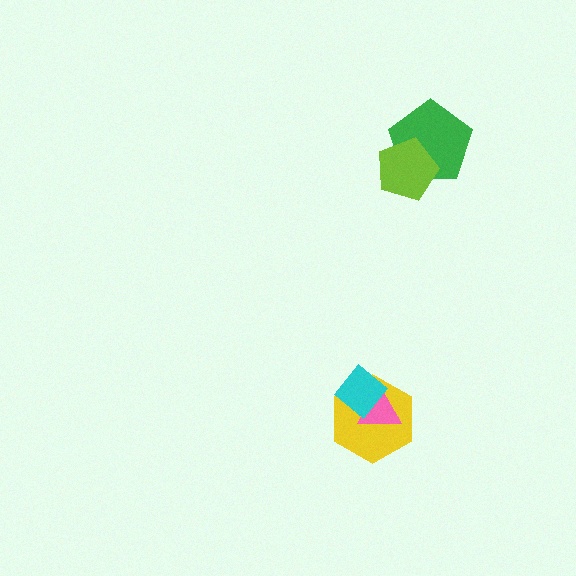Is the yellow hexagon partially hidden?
Yes, it is partially covered by another shape.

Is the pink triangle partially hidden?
Yes, it is partially covered by another shape.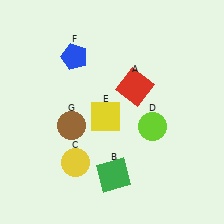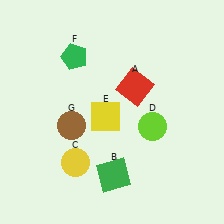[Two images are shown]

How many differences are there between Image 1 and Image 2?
There is 1 difference between the two images.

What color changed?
The pentagon (F) changed from blue in Image 1 to green in Image 2.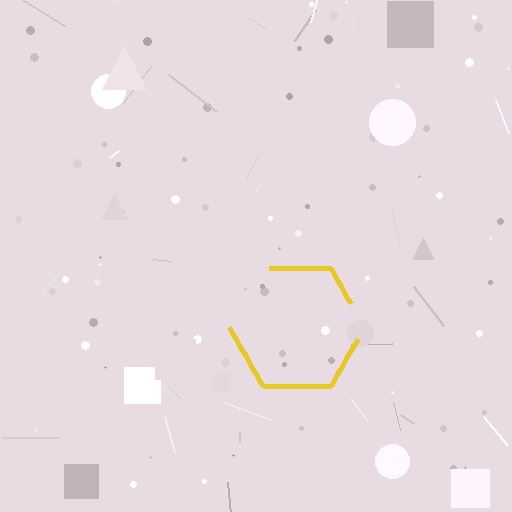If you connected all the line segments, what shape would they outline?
They would outline a hexagon.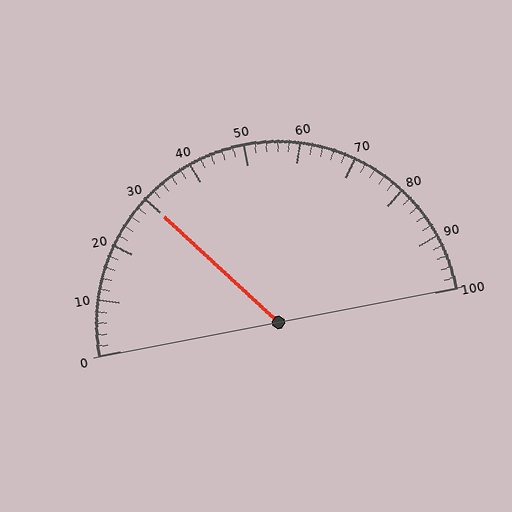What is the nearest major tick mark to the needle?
The nearest major tick mark is 30.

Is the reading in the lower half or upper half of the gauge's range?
The reading is in the lower half of the range (0 to 100).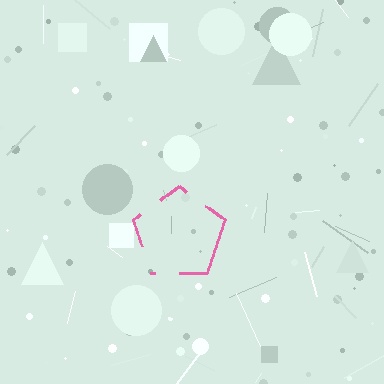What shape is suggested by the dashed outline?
The dashed outline suggests a pentagon.